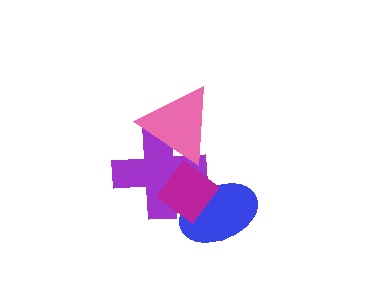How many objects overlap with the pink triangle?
2 objects overlap with the pink triangle.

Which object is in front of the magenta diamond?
The pink triangle is in front of the magenta diamond.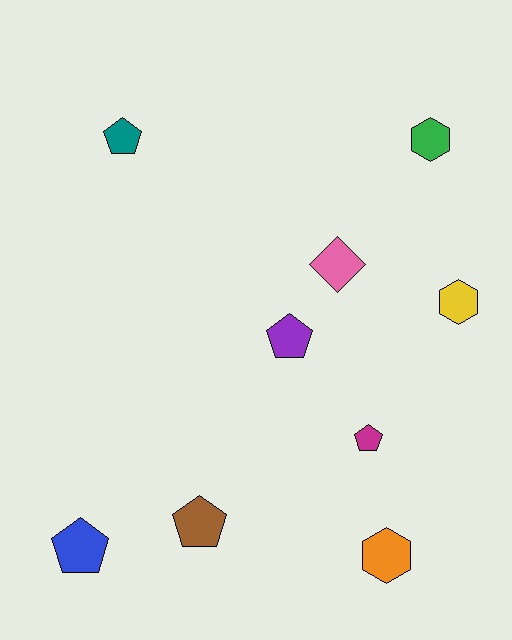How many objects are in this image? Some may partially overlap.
There are 9 objects.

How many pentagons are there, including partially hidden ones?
There are 5 pentagons.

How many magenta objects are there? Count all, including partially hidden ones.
There is 1 magenta object.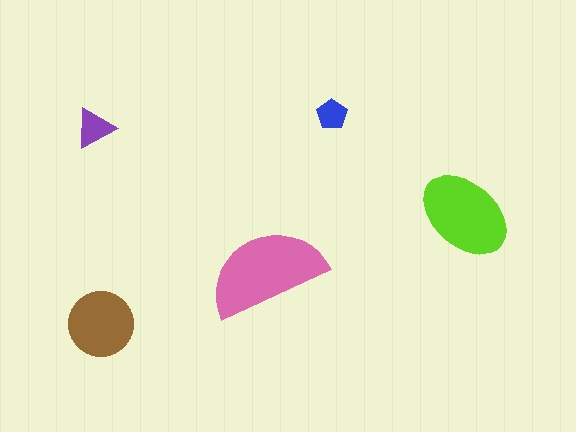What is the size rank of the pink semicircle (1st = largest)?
1st.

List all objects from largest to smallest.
The pink semicircle, the lime ellipse, the brown circle, the purple triangle, the blue pentagon.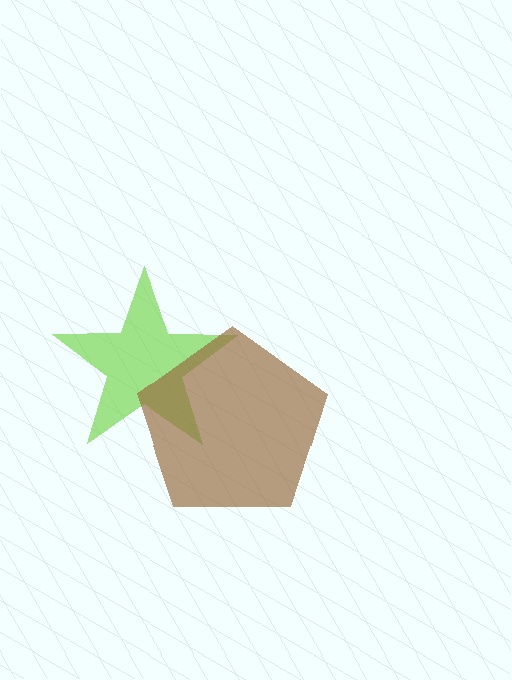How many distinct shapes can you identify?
There are 2 distinct shapes: a lime star, a brown pentagon.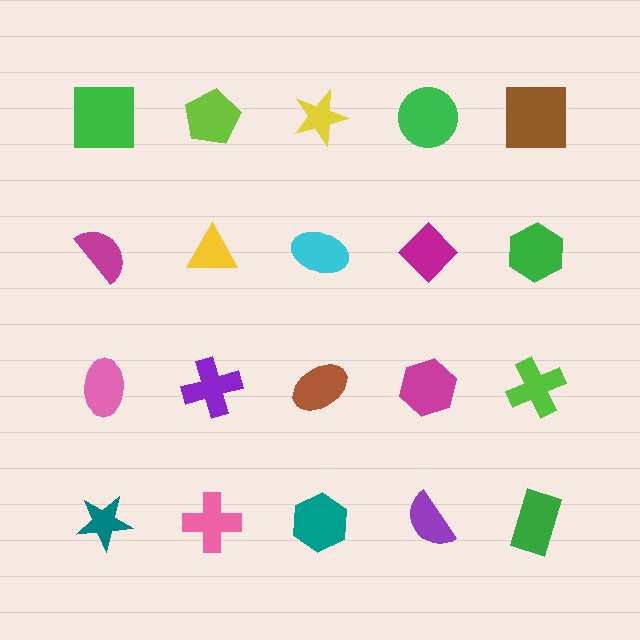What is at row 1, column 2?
A lime pentagon.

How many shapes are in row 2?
5 shapes.